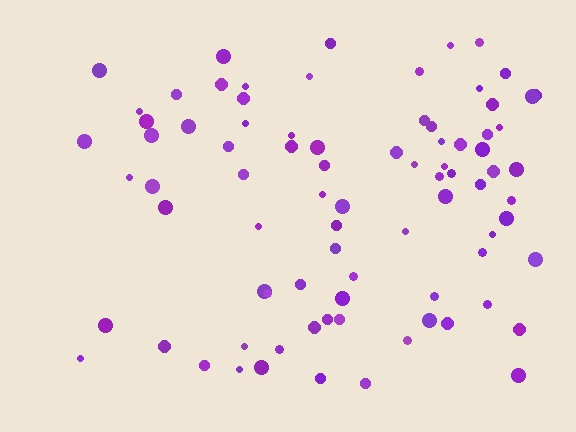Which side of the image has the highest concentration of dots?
The right.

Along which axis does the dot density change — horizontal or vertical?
Horizontal.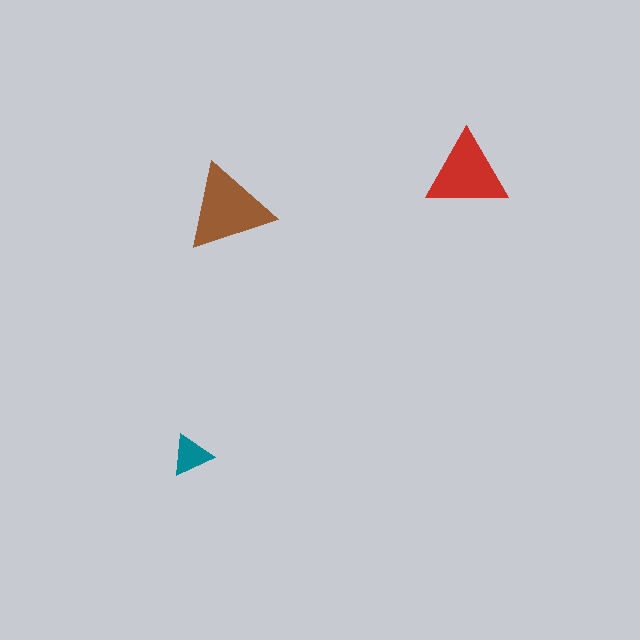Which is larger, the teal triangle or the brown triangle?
The brown one.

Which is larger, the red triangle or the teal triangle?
The red one.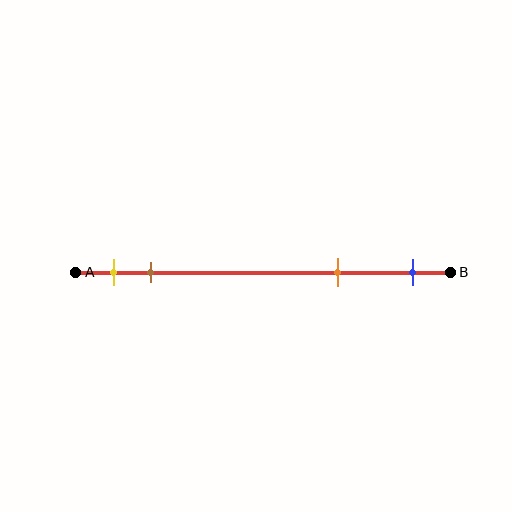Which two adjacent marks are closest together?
The yellow and brown marks are the closest adjacent pair.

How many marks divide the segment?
There are 4 marks dividing the segment.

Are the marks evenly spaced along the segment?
No, the marks are not evenly spaced.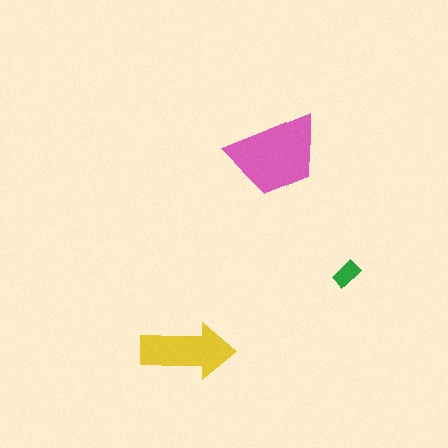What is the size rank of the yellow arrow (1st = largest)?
2nd.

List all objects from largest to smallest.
The pink trapezoid, the yellow arrow, the green rectangle.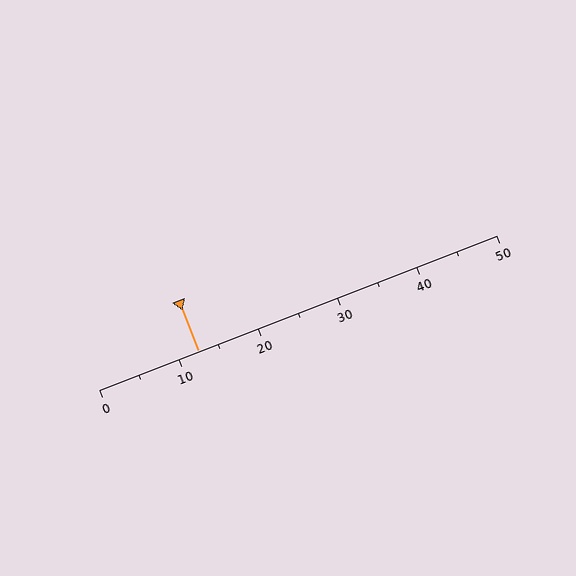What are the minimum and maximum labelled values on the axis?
The axis runs from 0 to 50.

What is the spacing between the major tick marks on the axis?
The major ticks are spaced 10 apart.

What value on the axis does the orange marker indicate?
The marker indicates approximately 12.5.